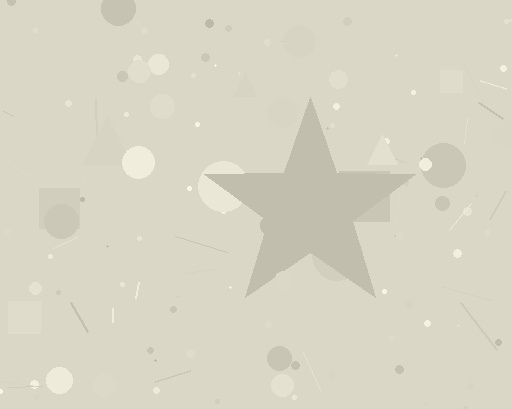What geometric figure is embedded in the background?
A star is embedded in the background.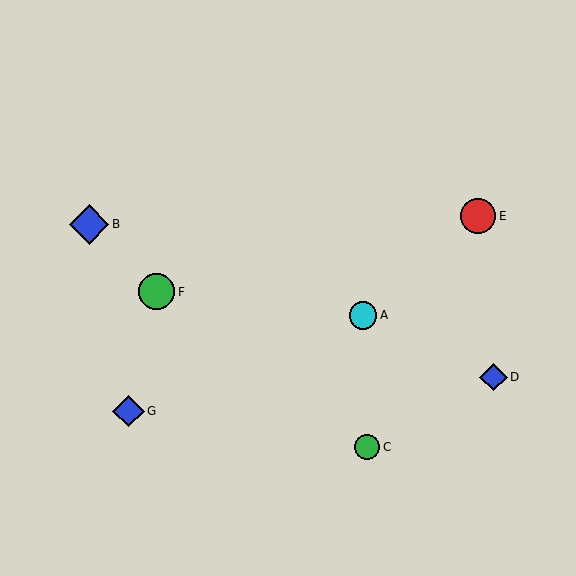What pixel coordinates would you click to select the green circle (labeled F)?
Click at (157, 292) to select the green circle F.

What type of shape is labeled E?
Shape E is a red circle.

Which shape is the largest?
The blue diamond (labeled B) is the largest.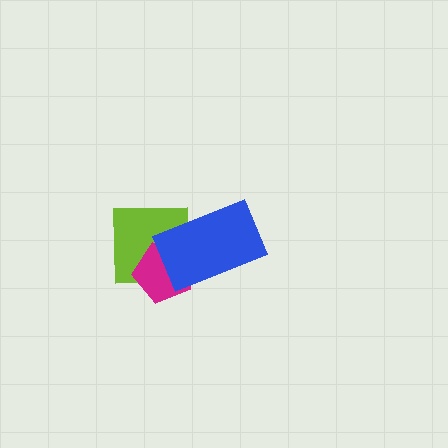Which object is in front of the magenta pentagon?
The blue rectangle is in front of the magenta pentagon.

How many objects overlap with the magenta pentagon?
2 objects overlap with the magenta pentagon.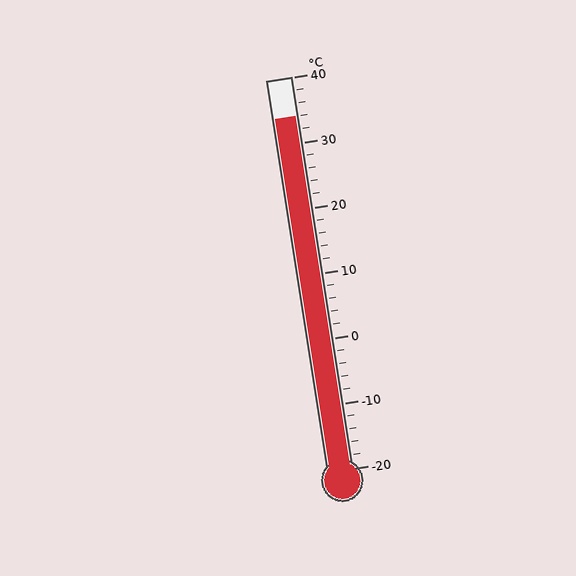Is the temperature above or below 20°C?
The temperature is above 20°C.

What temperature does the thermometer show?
The thermometer shows approximately 34°C.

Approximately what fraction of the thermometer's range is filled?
The thermometer is filled to approximately 90% of its range.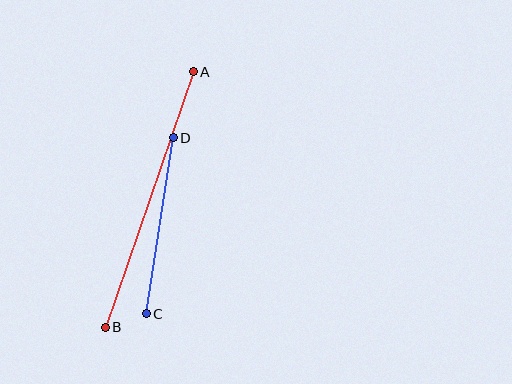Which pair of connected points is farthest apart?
Points A and B are farthest apart.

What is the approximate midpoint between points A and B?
The midpoint is at approximately (149, 200) pixels.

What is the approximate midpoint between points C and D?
The midpoint is at approximately (160, 226) pixels.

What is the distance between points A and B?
The distance is approximately 270 pixels.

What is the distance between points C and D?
The distance is approximately 178 pixels.